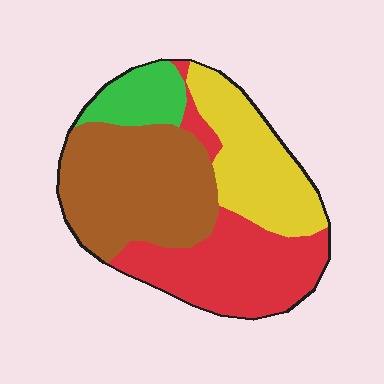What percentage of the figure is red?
Red takes up between a quarter and a half of the figure.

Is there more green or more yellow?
Yellow.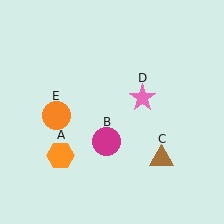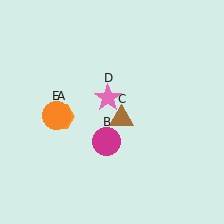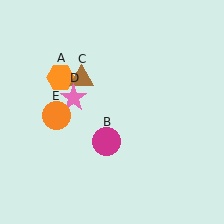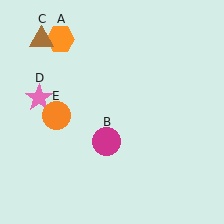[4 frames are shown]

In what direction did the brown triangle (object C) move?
The brown triangle (object C) moved up and to the left.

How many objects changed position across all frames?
3 objects changed position: orange hexagon (object A), brown triangle (object C), pink star (object D).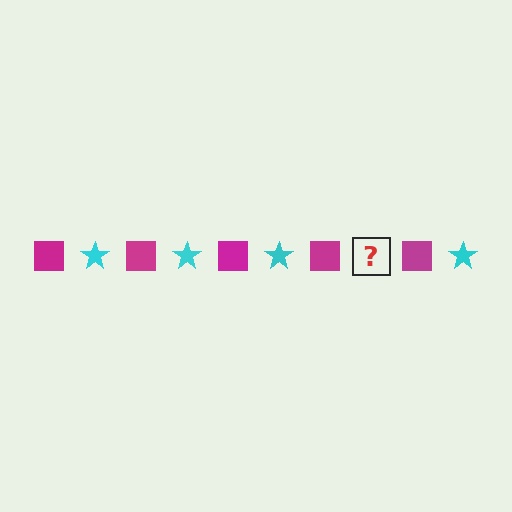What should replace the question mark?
The question mark should be replaced with a cyan star.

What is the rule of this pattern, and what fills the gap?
The rule is that the pattern alternates between magenta square and cyan star. The gap should be filled with a cyan star.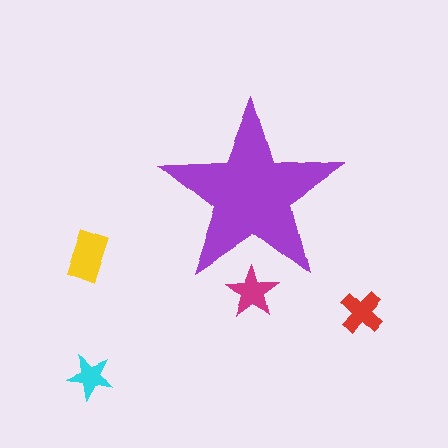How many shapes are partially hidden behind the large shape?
1 shape is partially hidden.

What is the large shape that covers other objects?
A purple star.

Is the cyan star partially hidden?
No, the cyan star is fully visible.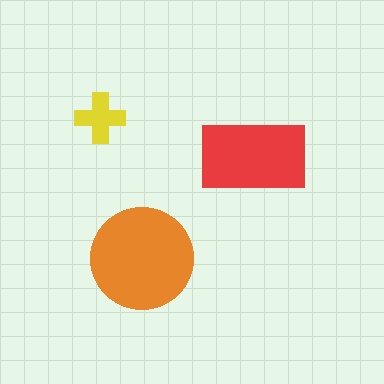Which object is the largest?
The orange circle.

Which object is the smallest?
The yellow cross.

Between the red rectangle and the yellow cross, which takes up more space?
The red rectangle.